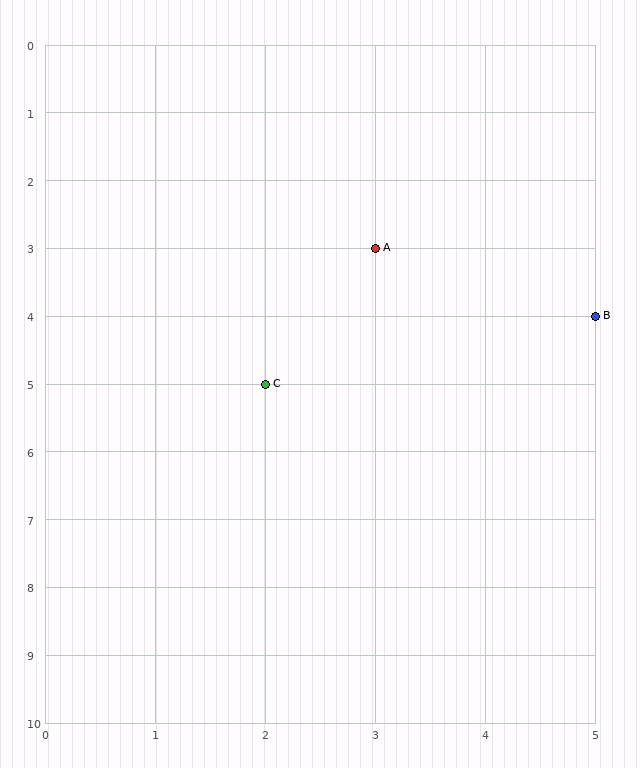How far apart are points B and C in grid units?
Points B and C are 3 columns and 1 row apart (about 3.2 grid units diagonally).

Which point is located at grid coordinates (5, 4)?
Point B is at (5, 4).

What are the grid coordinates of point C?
Point C is at grid coordinates (2, 5).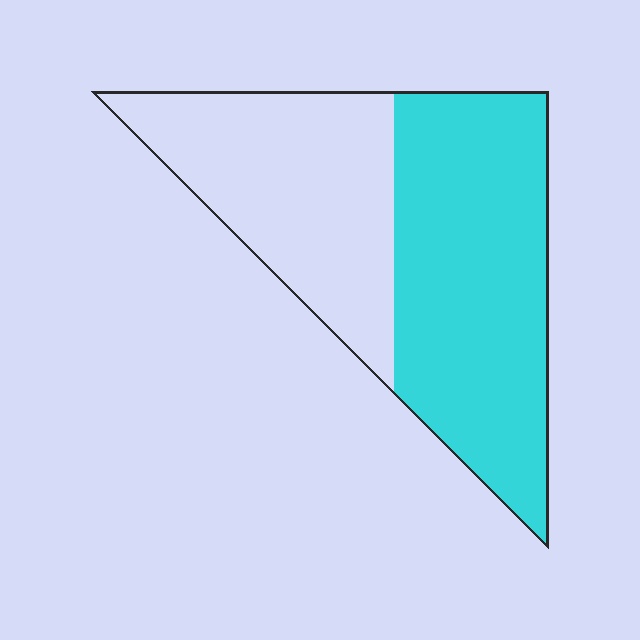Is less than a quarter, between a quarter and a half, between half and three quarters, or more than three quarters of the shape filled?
Between half and three quarters.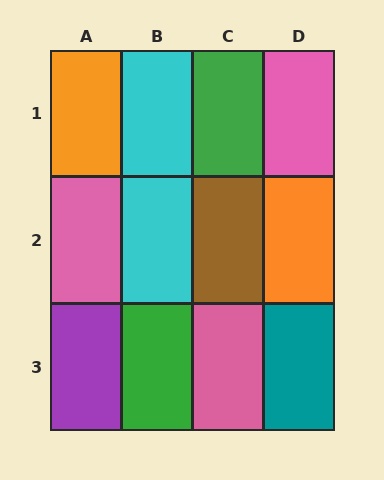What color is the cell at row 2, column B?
Cyan.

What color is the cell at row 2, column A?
Pink.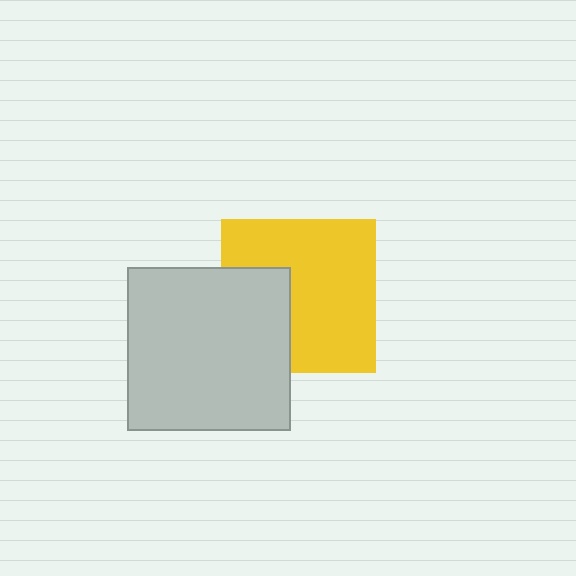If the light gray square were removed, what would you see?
You would see the complete yellow square.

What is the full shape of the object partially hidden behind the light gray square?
The partially hidden object is a yellow square.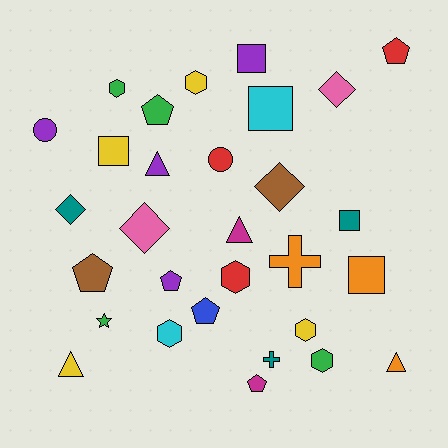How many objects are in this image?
There are 30 objects.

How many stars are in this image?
There is 1 star.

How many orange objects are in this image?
There are 3 orange objects.